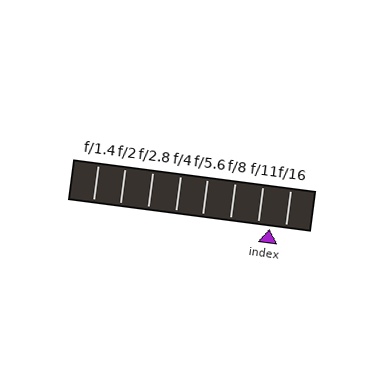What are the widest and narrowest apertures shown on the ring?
The widest aperture shown is f/1.4 and the narrowest is f/16.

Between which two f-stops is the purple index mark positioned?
The index mark is between f/11 and f/16.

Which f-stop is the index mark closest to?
The index mark is closest to f/11.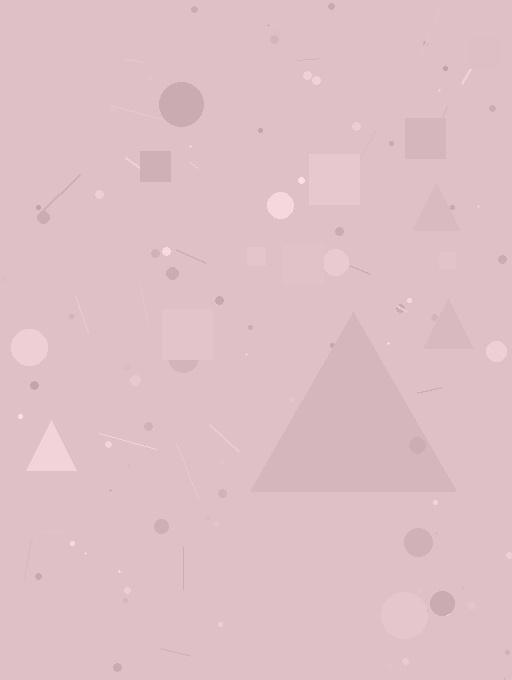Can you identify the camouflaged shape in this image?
The camouflaged shape is a triangle.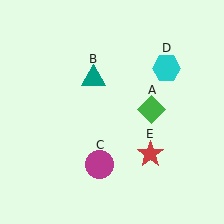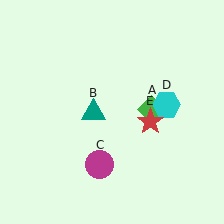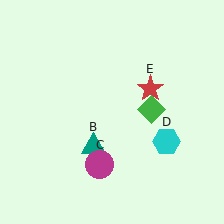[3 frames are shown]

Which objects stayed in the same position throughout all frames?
Green diamond (object A) and magenta circle (object C) remained stationary.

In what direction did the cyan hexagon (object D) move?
The cyan hexagon (object D) moved down.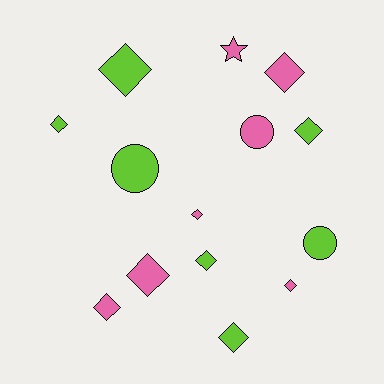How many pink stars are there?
There is 1 pink star.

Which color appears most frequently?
Pink, with 7 objects.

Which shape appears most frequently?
Diamond, with 10 objects.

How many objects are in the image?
There are 14 objects.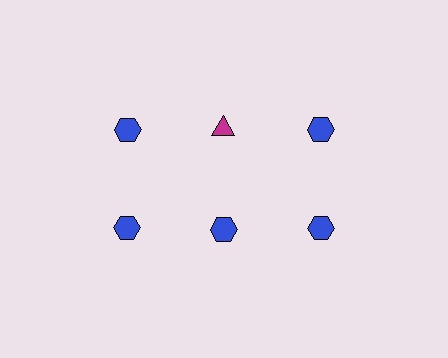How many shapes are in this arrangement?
There are 6 shapes arranged in a grid pattern.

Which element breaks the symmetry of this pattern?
The magenta triangle in the top row, second from left column breaks the symmetry. All other shapes are blue hexagons.